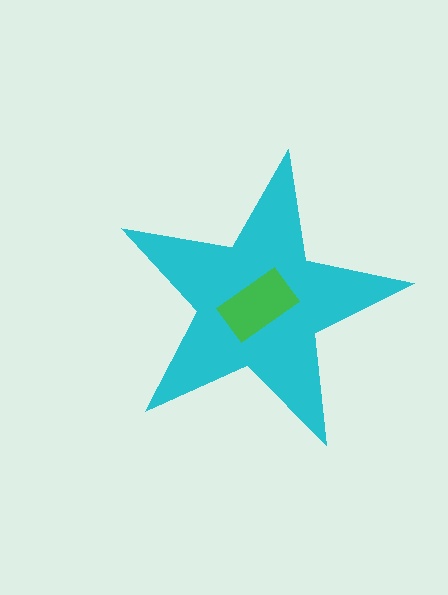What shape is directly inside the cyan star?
The green rectangle.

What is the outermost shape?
The cyan star.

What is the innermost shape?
The green rectangle.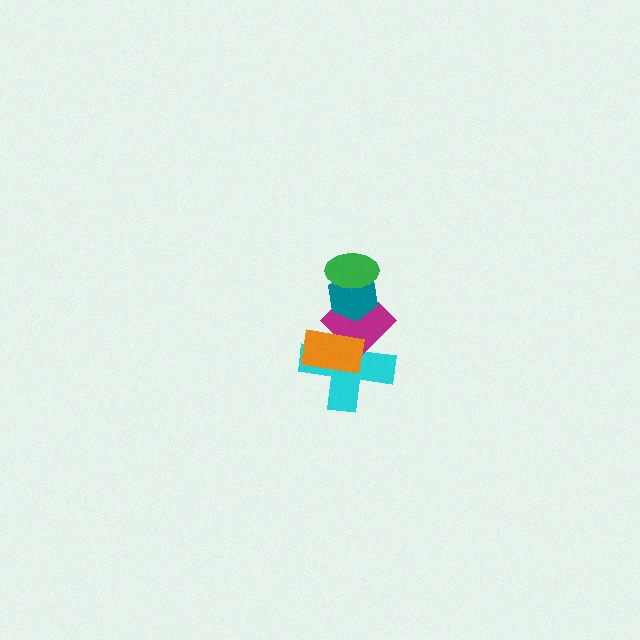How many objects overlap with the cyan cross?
2 objects overlap with the cyan cross.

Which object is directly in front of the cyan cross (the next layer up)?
The magenta diamond is directly in front of the cyan cross.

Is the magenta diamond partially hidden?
Yes, it is partially covered by another shape.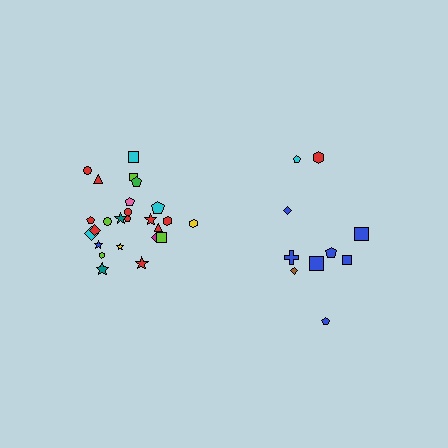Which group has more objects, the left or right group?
The left group.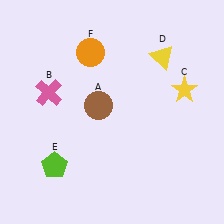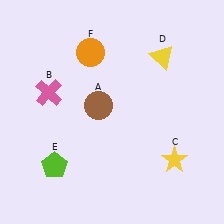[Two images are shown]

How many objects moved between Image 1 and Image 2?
1 object moved between the two images.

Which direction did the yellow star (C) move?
The yellow star (C) moved down.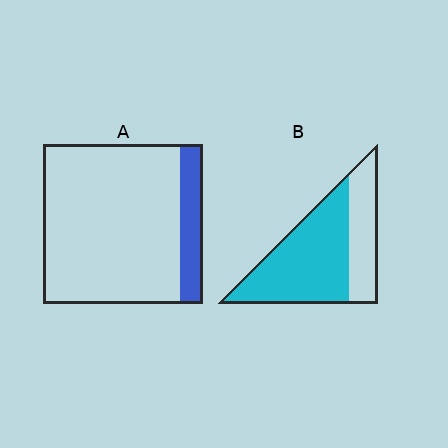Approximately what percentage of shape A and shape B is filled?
A is approximately 15% and B is approximately 65%.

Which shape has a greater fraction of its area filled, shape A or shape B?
Shape B.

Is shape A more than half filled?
No.